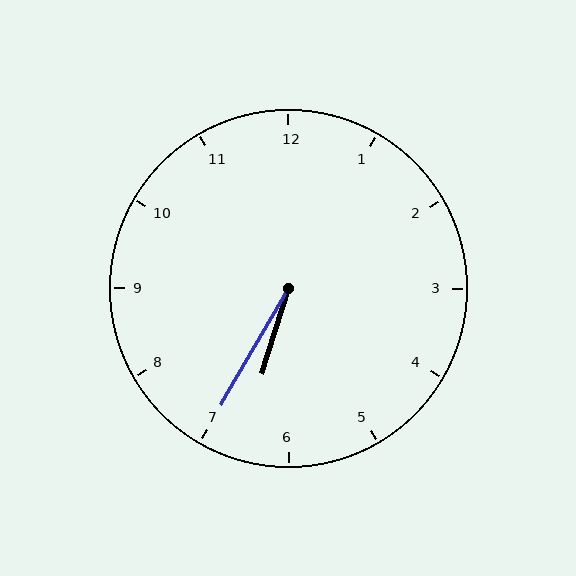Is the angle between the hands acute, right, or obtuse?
It is acute.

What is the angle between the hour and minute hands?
Approximately 12 degrees.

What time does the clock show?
6:35.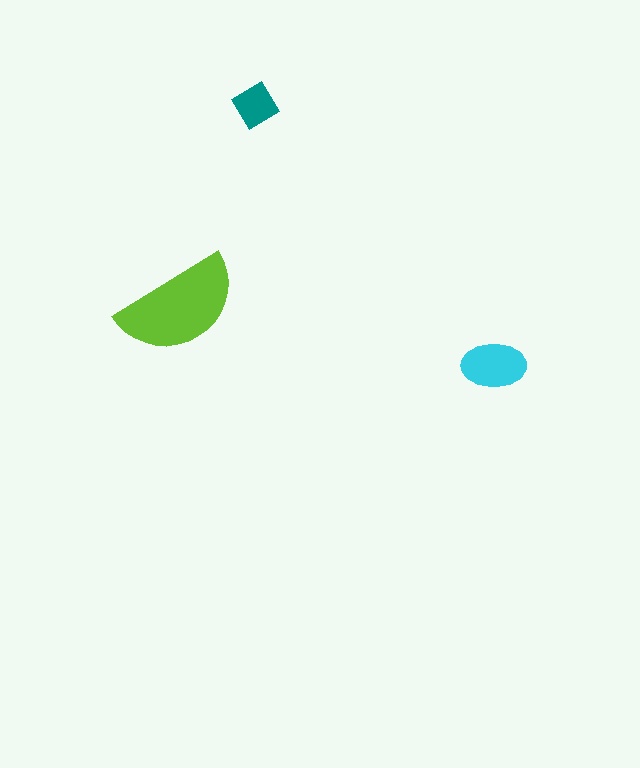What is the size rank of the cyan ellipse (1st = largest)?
2nd.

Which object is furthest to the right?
The cyan ellipse is rightmost.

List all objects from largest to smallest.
The lime semicircle, the cyan ellipse, the teal diamond.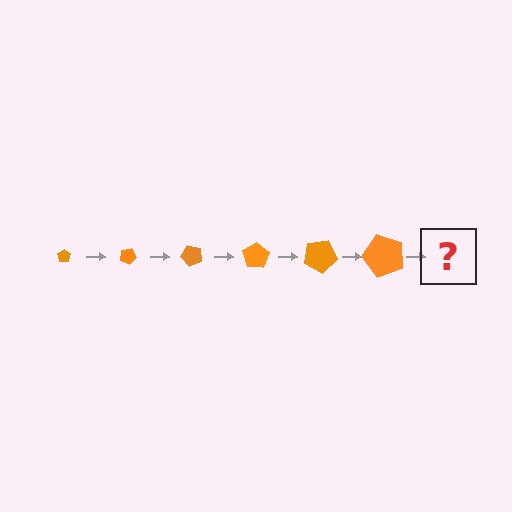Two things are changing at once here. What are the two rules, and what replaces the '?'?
The two rules are that the pentagon grows larger each step and it rotates 25 degrees each step. The '?' should be a pentagon, larger than the previous one and rotated 150 degrees from the start.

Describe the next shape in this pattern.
It should be a pentagon, larger than the previous one and rotated 150 degrees from the start.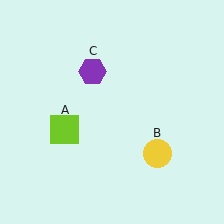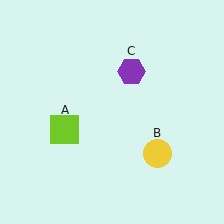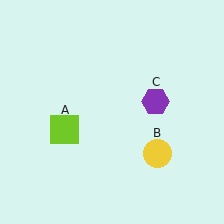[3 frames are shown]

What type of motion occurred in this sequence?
The purple hexagon (object C) rotated clockwise around the center of the scene.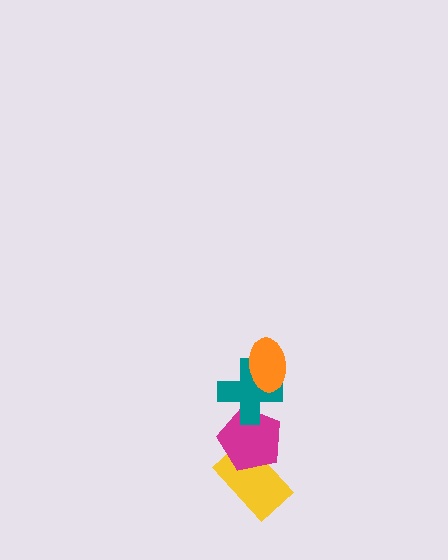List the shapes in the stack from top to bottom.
From top to bottom: the orange ellipse, the teal cross, the magenta pentagon, the yellow rectangle.